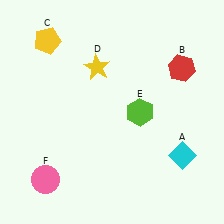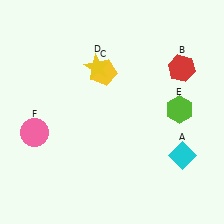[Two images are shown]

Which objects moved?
The objects that moved are: the yellow pentagon (C), the lime hexagon (E), the pink circle (F).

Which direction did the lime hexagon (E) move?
The lime hexagon (E) moved right.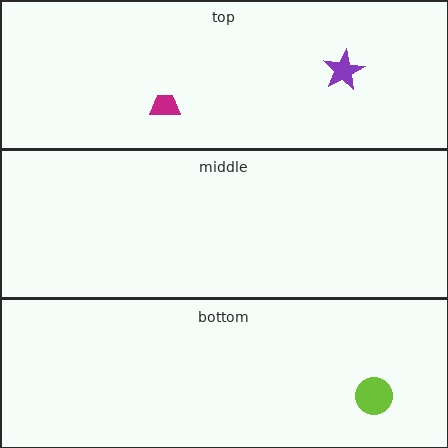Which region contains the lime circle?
The bottom region.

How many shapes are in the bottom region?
1.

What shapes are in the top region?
The purple star, the magenta trapezoid.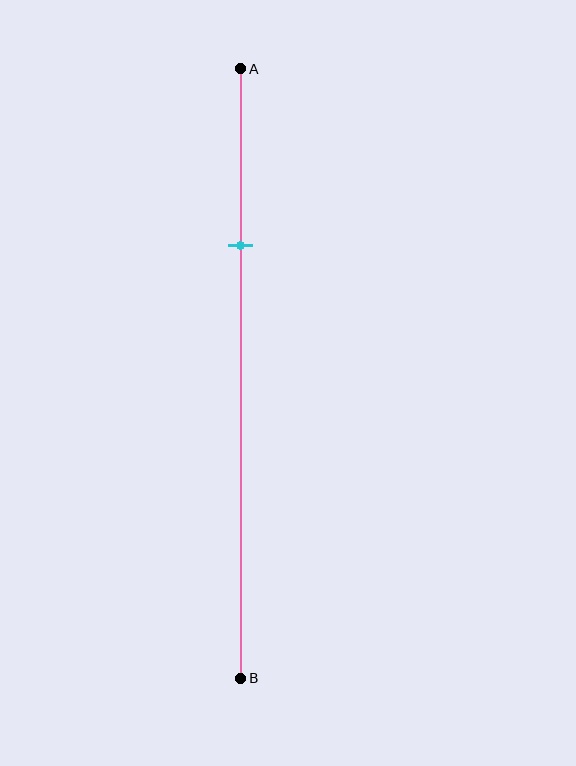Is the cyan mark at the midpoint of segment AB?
No, the mark is at about 30% from A, not at the 50% midpoint.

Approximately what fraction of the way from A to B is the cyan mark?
The cyan mark is approximately 30% of the way from A to B.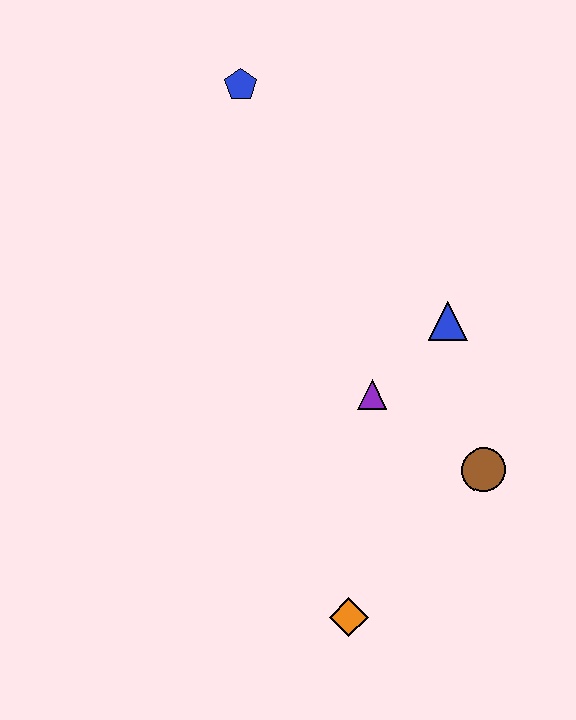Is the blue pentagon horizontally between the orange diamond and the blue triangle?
No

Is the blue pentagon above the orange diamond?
Yes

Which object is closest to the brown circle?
The purple triangle is closest to the brown circle.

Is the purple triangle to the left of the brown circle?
Yes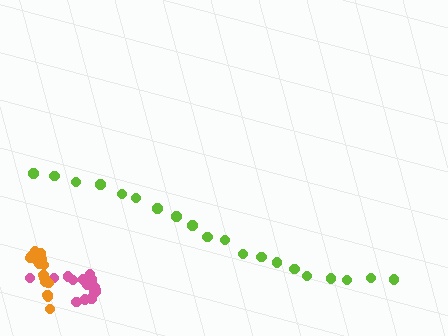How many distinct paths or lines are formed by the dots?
There are 3 distinct paths.